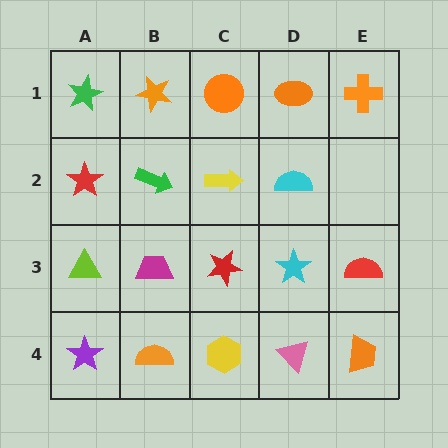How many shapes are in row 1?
5 shapes.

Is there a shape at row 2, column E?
No, that cell is empty.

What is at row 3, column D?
A cyan star.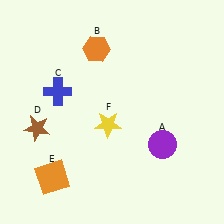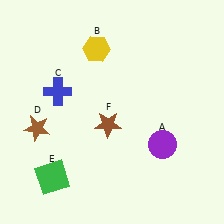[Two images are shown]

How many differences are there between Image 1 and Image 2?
There are 3 differences between the two images.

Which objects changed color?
B changed from orange to yellow. E changed from orange to green. F changed from yellow to brown.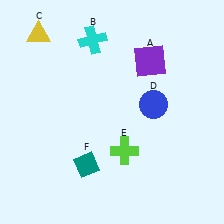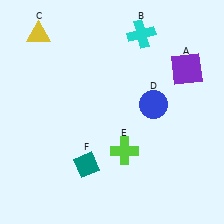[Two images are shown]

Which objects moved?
The objects that moved are: the purple square (A), the cyan cross (B).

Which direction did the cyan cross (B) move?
The cyan cross (B) moved right.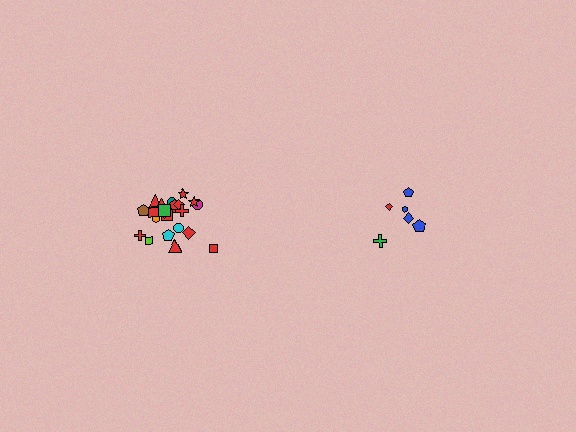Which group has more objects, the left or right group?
The left group.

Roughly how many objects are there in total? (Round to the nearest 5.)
Roughly 30 objects in total.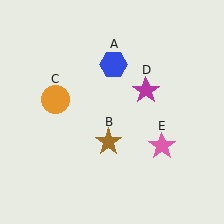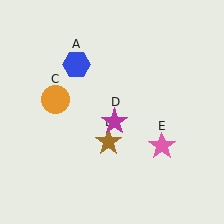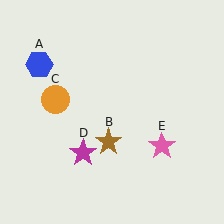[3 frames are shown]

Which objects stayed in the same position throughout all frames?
Brown star (object B) and orange circle (object C) and pink star (object E) remained stationary.